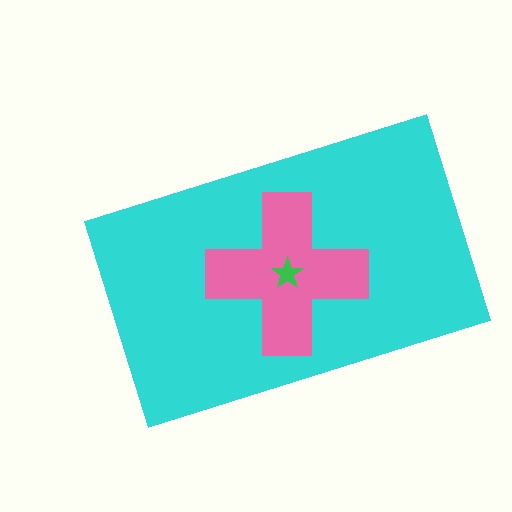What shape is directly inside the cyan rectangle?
The pink cross.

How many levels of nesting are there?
3.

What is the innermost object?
The green star.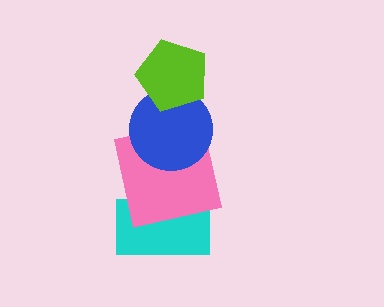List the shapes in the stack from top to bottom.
From top to bottom: the lime pentagon, the blue circle, the pink square, the cyan rectangle.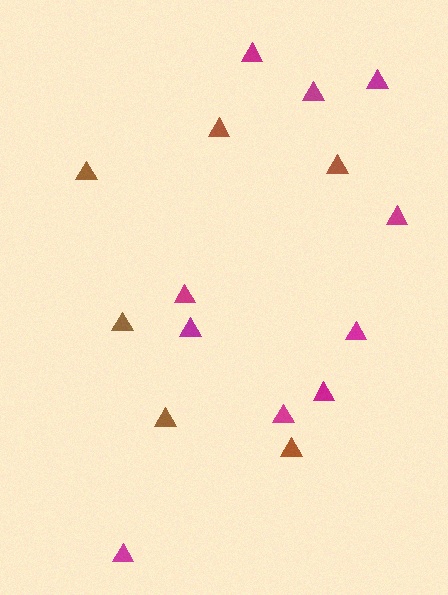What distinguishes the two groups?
There are 2 groups: one group of brown triangles (6) and one group of magenta triangles (10).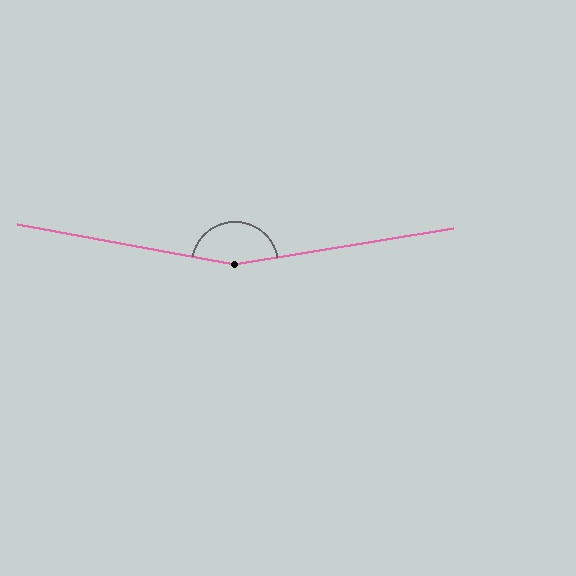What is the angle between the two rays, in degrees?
Approximately 160 degrees.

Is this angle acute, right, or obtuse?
It is obtuse.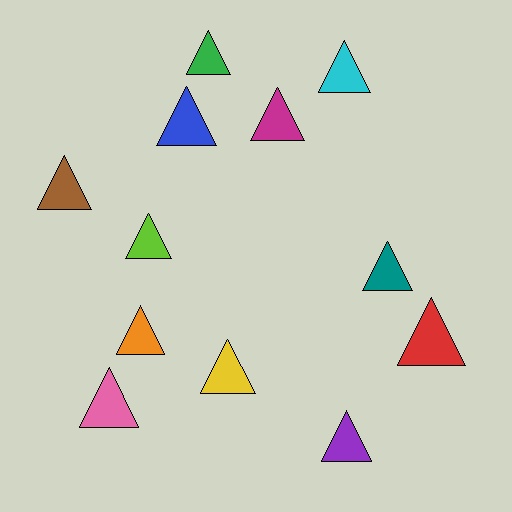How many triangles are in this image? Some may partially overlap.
There are 12 triangles.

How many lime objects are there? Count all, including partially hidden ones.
There is 1 lime object.